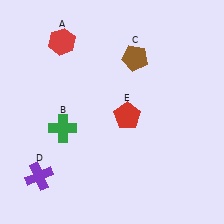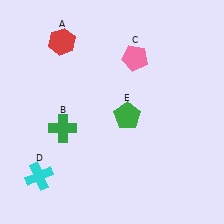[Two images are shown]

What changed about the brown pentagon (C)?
In Image 1, C is brown. In Image 2, it changed to pink.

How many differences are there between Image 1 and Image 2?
There are 3 differences between the two images.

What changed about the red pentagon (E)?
In Image 1, E is red. In Image 2, it changed to green.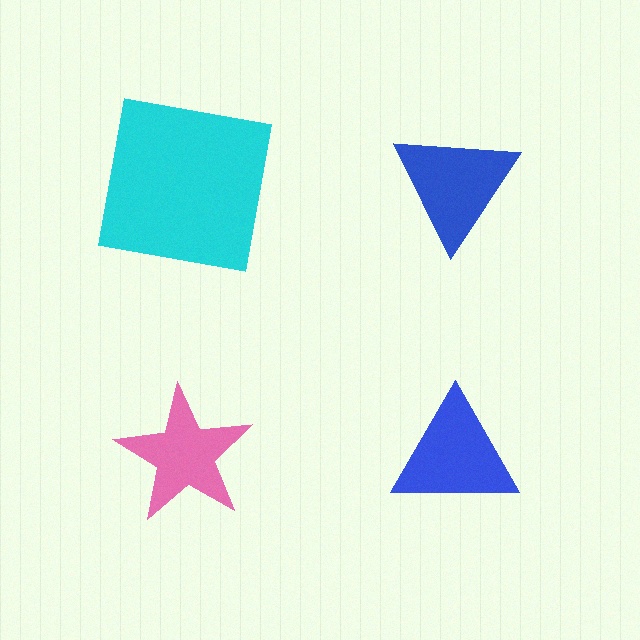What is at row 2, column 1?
A pink star.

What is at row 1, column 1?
A cyan square.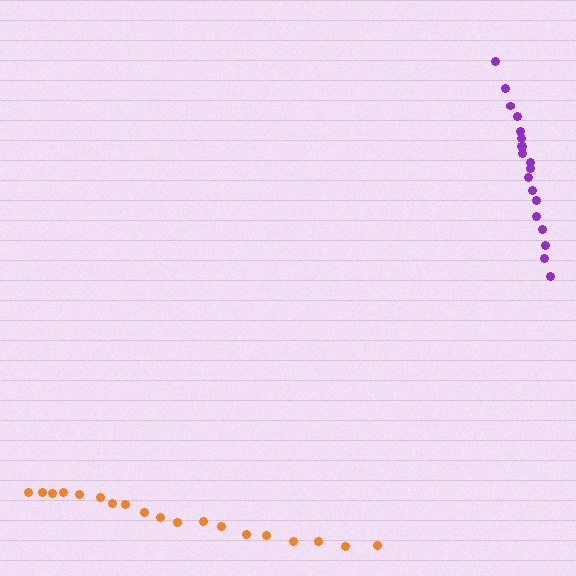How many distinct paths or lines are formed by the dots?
There are 2 distinct paths.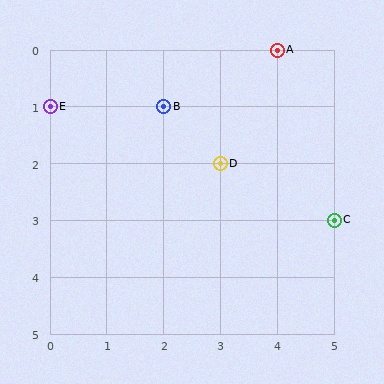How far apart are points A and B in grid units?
Points A and B are 2 columns and 1 row apart (about 2.2 grid units diagonally).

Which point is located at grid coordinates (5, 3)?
Point C is at (5, 3).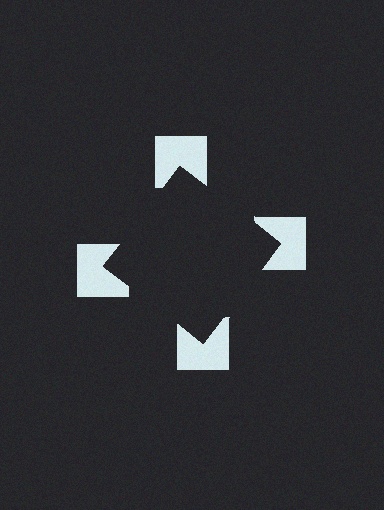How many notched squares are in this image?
There are 4 — one at each vertex of the illusory square.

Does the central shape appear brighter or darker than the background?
It typically appears slightly darker than the background, even though no actual brightness change is drawn.